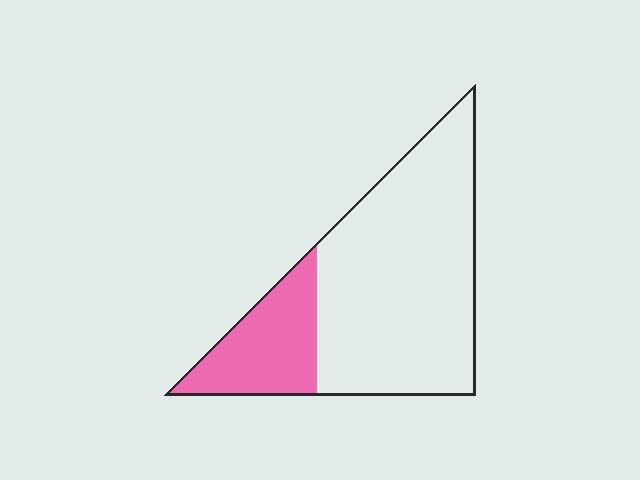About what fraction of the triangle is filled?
About one quarter (1/4).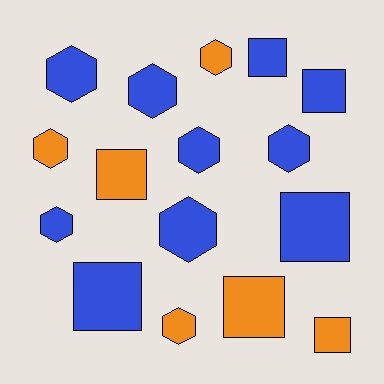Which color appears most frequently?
Blue, with 10 objects.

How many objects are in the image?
There are 16 objects.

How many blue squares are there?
There are 4 blue squares.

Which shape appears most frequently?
Hexagon, with 9 objects.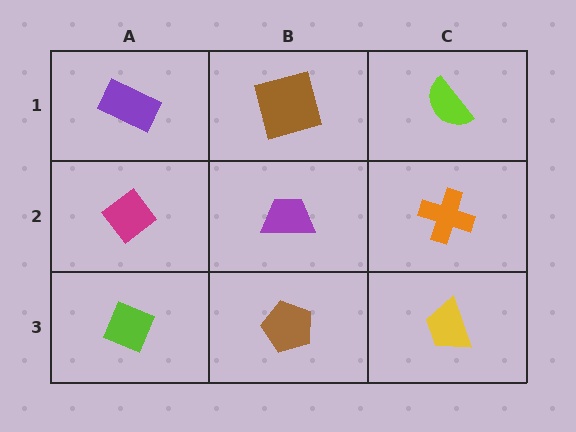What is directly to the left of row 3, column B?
A lime diamond.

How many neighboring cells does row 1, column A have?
2.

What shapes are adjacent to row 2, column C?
A lime semicircle (row 1, column C), a yellow trapezoid (row 3, column C), a purple trapezoid (row 2, column B).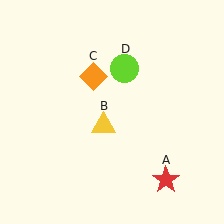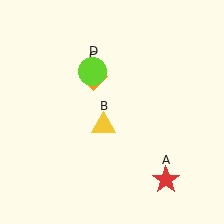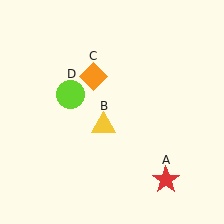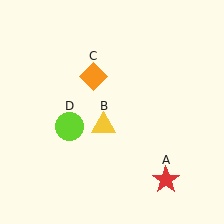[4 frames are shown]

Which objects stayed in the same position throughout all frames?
Red star (object A) and yellow triangle (object B) and orange diamond (object C) remained stationary.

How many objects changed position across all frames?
1 object changed position: lime circle (object D).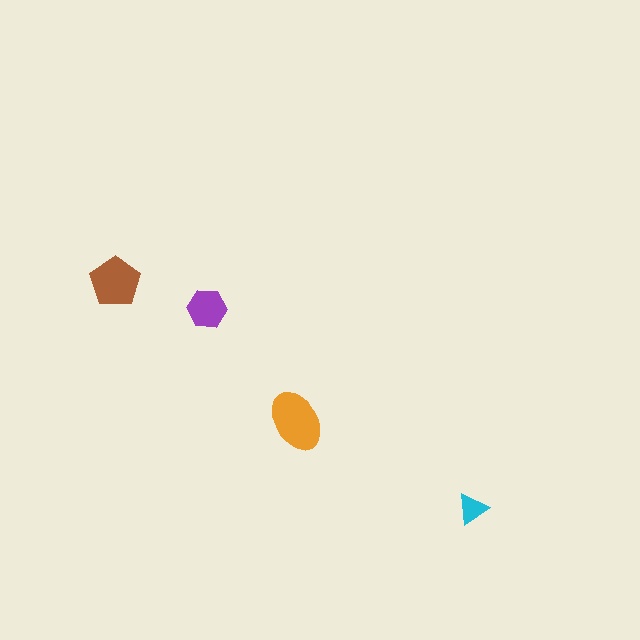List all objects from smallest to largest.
The cyan triangle, the purple hexagon, the brown pentagon, the orange ellipse.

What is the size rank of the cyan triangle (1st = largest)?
4th.